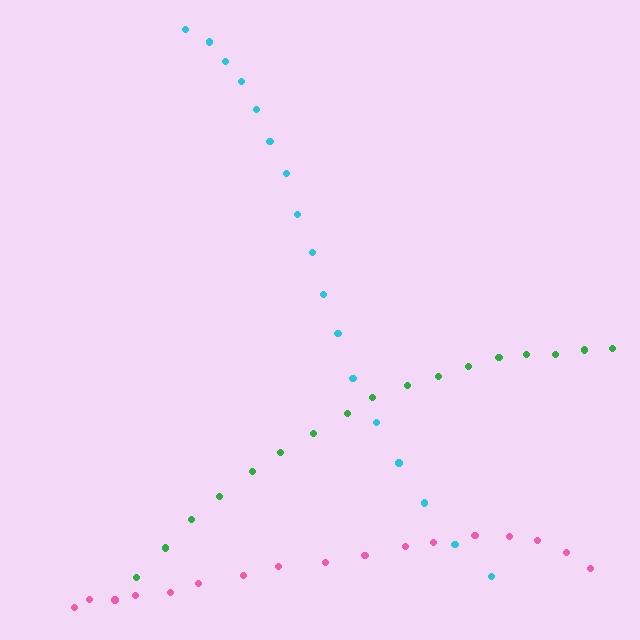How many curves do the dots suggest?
There are 3 distinct paths.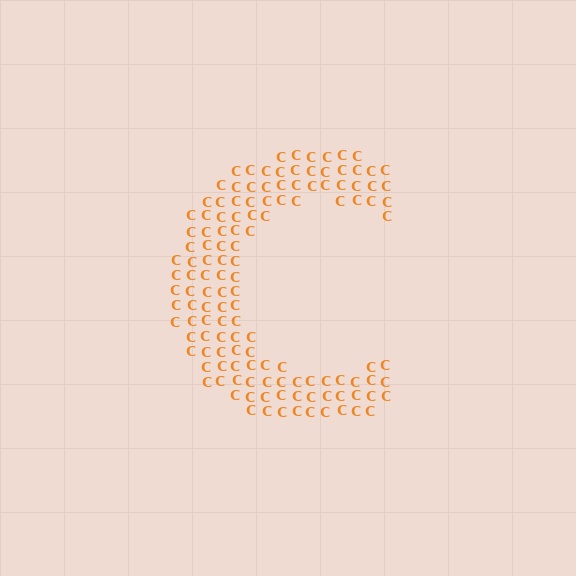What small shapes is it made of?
It is made of small letter C's.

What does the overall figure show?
The overall figure shows the letter C.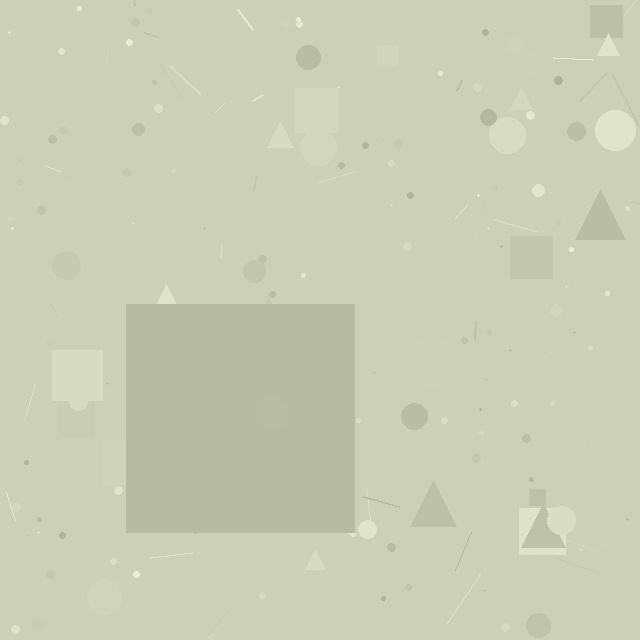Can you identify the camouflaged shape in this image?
The camouflaged shape is a square.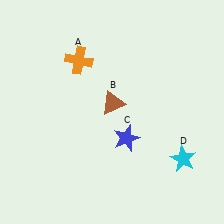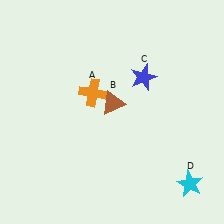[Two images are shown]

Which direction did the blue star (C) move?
The blue star (C) moved up.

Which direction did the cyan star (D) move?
The cyan star (D) moved down.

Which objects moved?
The objects that moved are: the orange cross (A), the blue star (C), the cyan star (D).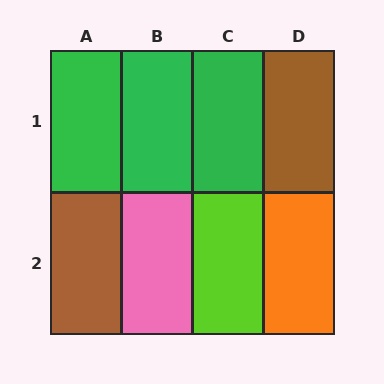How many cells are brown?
2 cells are brown.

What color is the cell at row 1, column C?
Green.